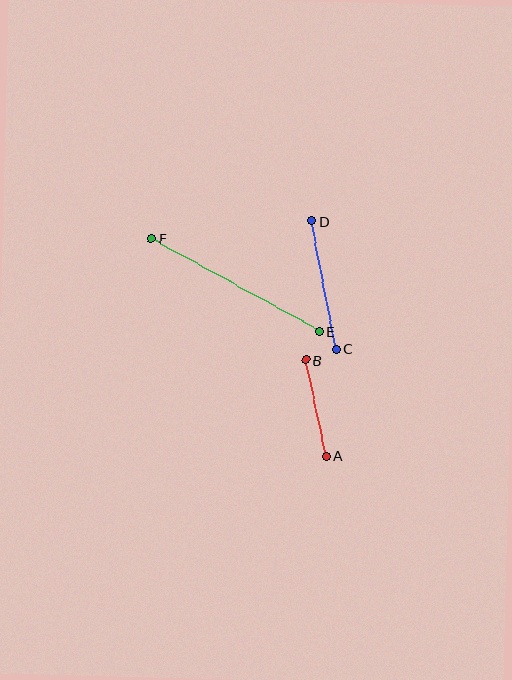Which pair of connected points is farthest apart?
Points E and F are farthest apart.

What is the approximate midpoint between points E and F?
The midpoint is at approximately (235, 285) pixels.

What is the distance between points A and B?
The distance is approximately 98 pixels.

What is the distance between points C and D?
The distance is approximately 130 pixels.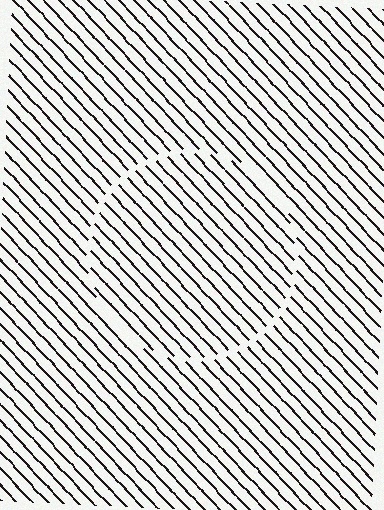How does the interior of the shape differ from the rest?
The interior of the shape contains the same grating, shifted by half a period — the contour is defined by the phase discontinuity where line-ends from the inner and outer gratings abut.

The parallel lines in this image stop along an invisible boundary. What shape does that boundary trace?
An illusory circle. The interior of the shape contains the same grating, shifted by half a period — the contour is defined by the phase discontinuity where line-ends from the inner and outer gratings abut.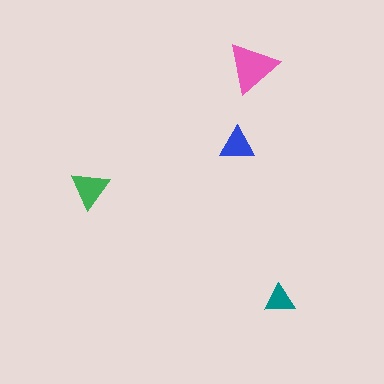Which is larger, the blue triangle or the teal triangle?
The blue one.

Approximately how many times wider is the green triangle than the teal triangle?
About 1.5 times wider.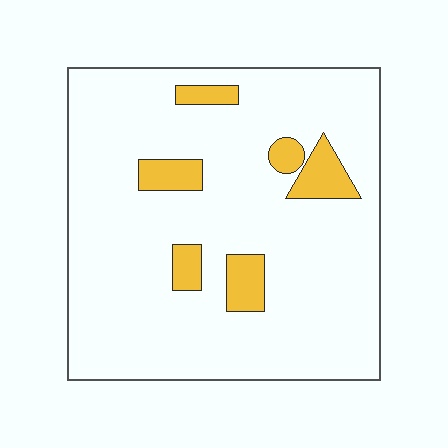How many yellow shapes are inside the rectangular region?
6.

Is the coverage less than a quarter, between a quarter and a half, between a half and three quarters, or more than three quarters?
Less than a quarter.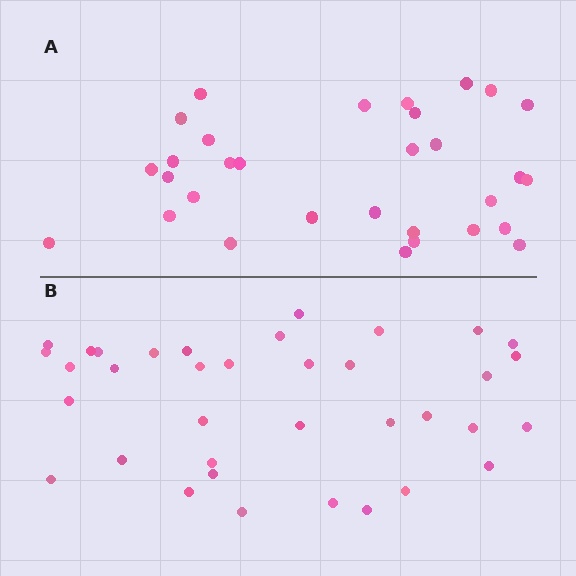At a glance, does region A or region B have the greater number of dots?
Region B (the bottom region) has more dots.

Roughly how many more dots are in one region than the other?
Region B has about 5 more dots than region A.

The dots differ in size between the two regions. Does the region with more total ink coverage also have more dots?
No. Region A has more total ink coverage because its dots are larger, but region B actually contains more individual dots. Total area can be misleading — the number of items is what matters here.